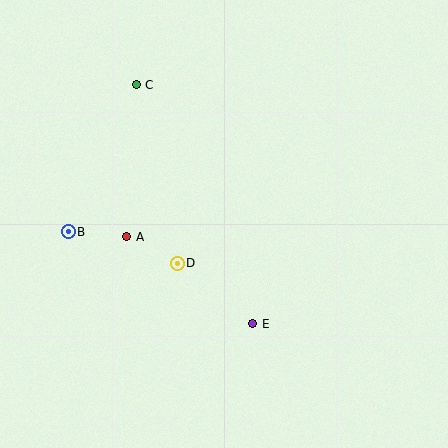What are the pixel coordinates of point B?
Point B is at (68, 232).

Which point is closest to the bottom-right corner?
Point E is closest to the bottom-right corner.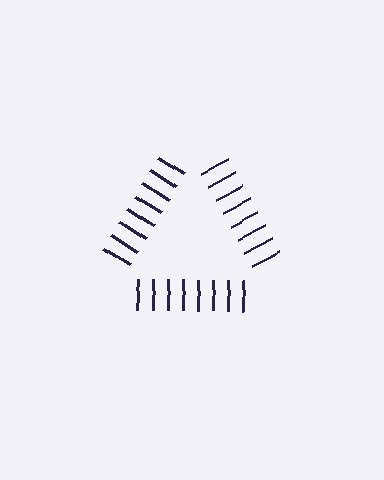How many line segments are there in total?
24 — 8 along each of the 3 edges.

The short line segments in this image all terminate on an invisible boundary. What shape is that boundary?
An illusory triangle — the line segments terminate on its edges but no continuous stroke is drawn.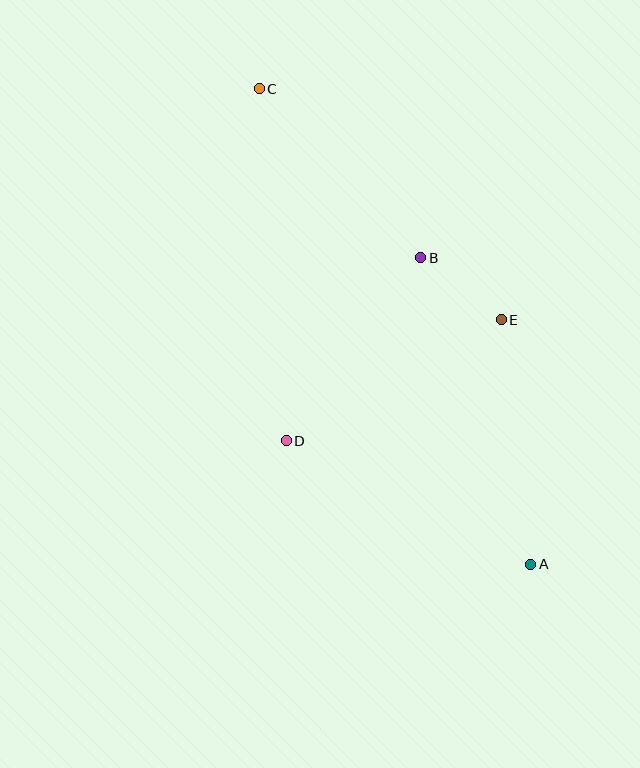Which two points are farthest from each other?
Points A and C are farthest from each other.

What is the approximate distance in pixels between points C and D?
The distance between C and D is approximately 353 pixels.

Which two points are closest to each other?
Points B and E are closest to each other.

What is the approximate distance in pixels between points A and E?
The distance between A and E is approximately 246 pixels.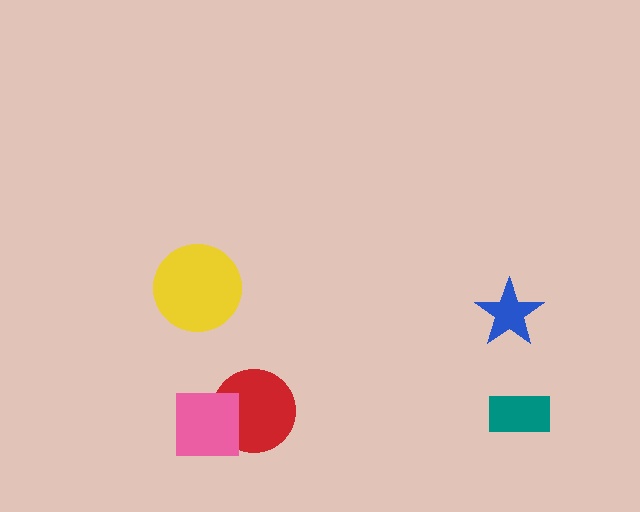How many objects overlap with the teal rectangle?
0 objects overlap with the teal rectangle.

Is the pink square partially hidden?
No, no other shape covers it.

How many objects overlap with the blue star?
0 objects overlap with the blue star.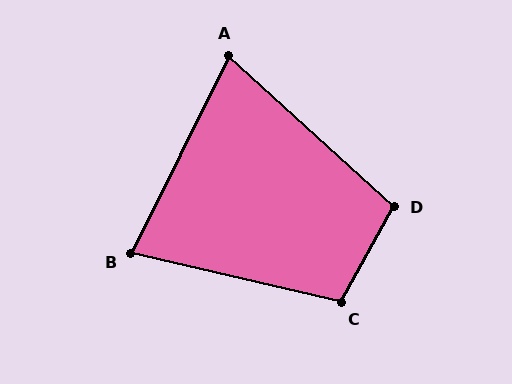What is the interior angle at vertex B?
Approximately 77 degrees (acute).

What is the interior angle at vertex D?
Approximately 103 degrees (obtuse).